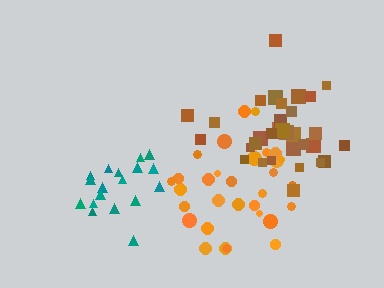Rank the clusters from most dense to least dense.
teal, brown, orange.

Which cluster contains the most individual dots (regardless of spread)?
Brown (33).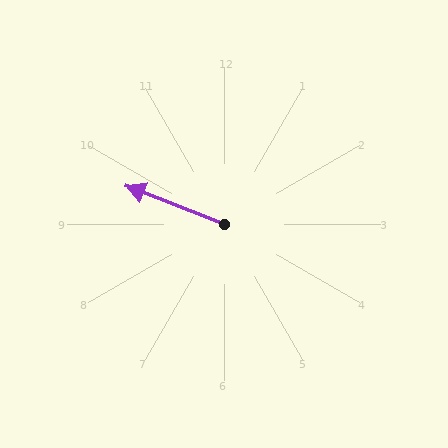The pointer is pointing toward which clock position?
Roughly 10 o'clock.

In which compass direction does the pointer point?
West.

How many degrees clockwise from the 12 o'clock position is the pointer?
Approximately 291 degrees.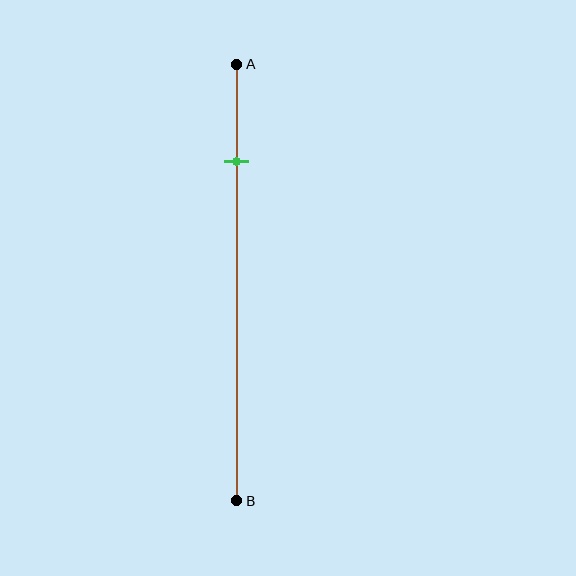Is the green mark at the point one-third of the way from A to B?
No, the mark is at about 20% from A, not at the 33% one-third point.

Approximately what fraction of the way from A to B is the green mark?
The green mark is approximately 20% of the way from A to B.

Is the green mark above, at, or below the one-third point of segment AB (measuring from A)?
The green mark is above the one-third point of segment AB.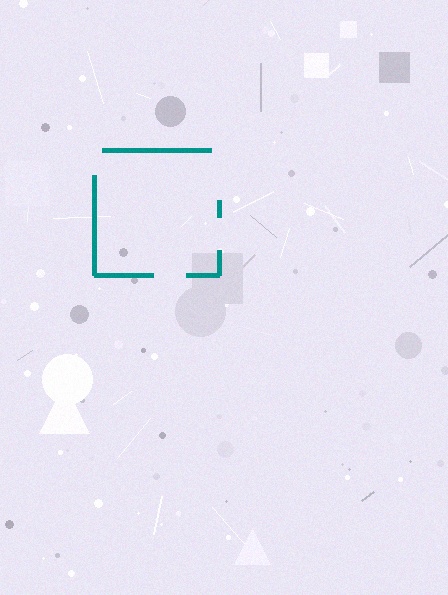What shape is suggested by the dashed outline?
The dashed outline suggests a square.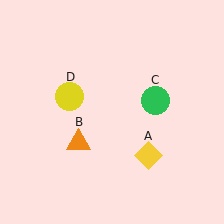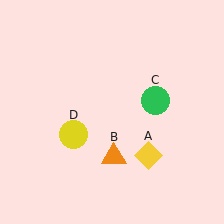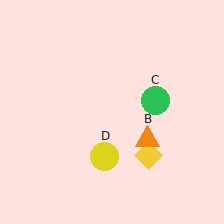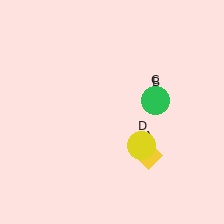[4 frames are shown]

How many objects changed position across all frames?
2 objects changed position: orange triangle (object B), yellow circle (object D).